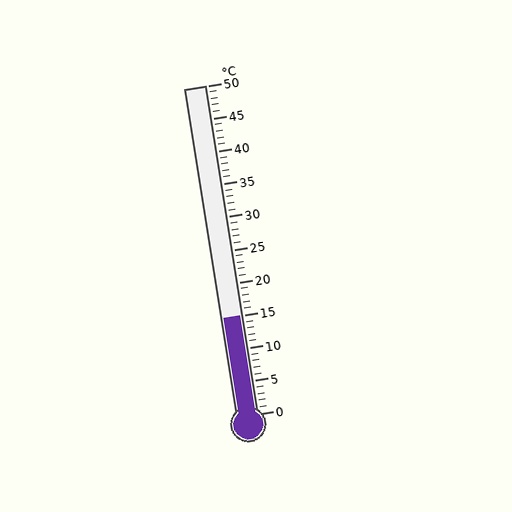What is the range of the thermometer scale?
The thermometer scale ranges from 0°C to 50°C.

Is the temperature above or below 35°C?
The temperature is below 35°C.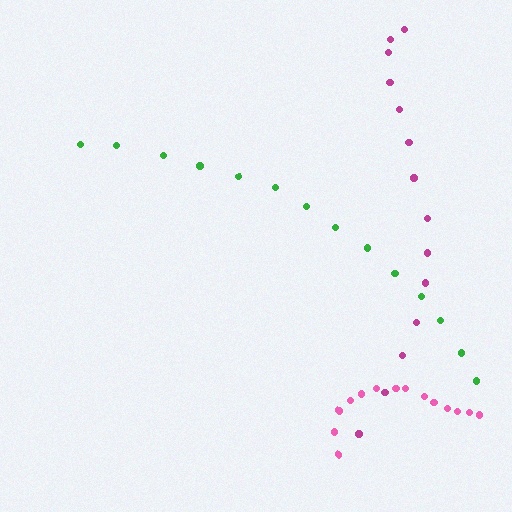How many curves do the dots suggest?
There are 3 distinct paths.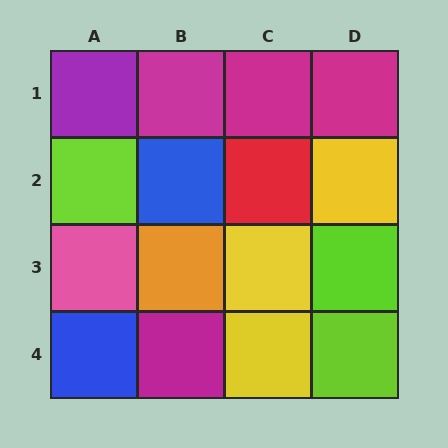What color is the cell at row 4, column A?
Blue.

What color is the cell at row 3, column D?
Lime.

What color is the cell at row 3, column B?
Orange.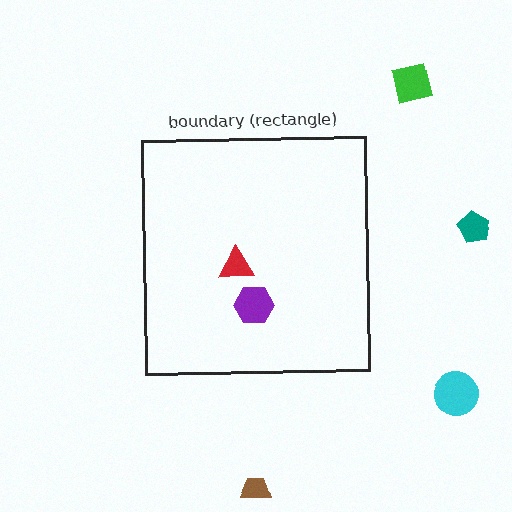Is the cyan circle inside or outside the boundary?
Outside.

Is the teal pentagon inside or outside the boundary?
Outside.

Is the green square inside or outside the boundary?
Outside.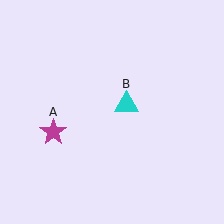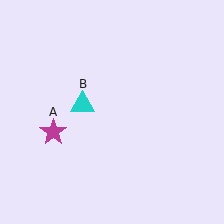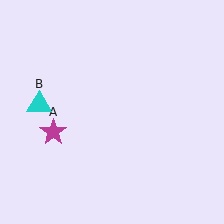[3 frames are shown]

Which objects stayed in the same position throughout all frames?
Magenta star (object A) remained stationary.